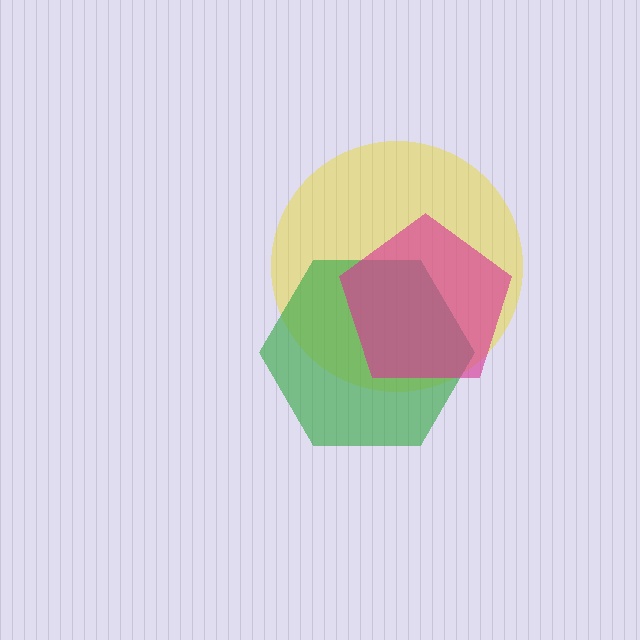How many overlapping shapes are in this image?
There are 3 overlapping shapes in the image.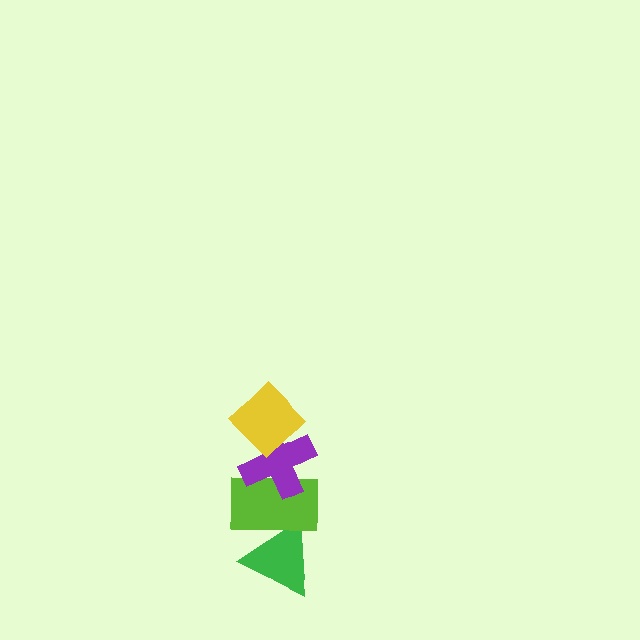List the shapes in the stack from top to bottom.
From top to bottom: the yellow diamond, the purple cross, the lime rectangle, the green triangle.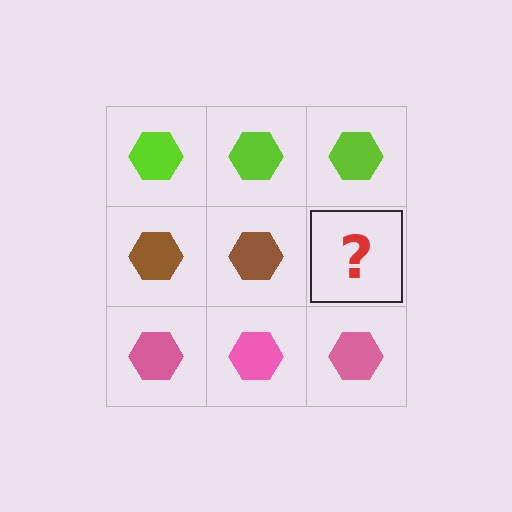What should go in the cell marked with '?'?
The missing cell should contain a brown hexagon.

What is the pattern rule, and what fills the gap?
The rule is that each row has a consistent color. The gap should be filled with a brown hexagon.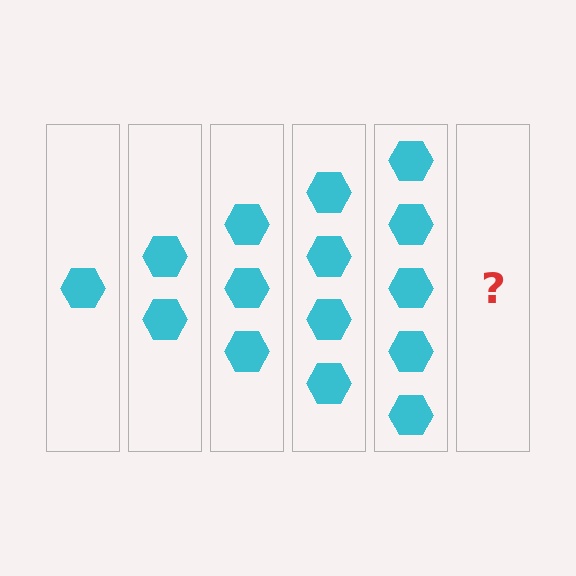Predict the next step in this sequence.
The next step is 6 hexagons.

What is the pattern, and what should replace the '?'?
The pattern is that each step adds one more hexagon. The '?' should be 6 hexagons.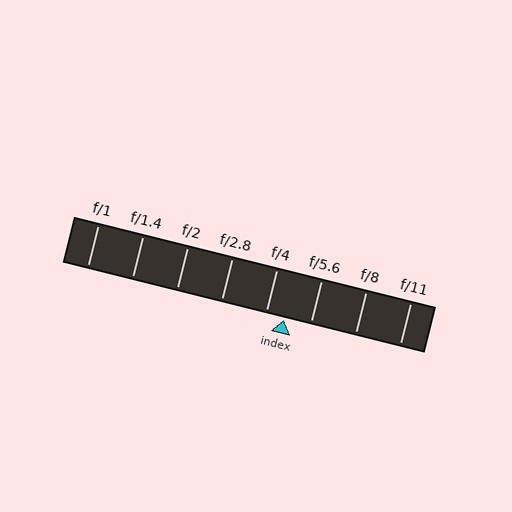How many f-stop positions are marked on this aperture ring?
There are 8 f-stop positions marked.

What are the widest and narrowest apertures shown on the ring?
The widest aperture shown is f/1 and the narrowest is f/11.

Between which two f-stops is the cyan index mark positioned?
The index mark is between f/4 and f/5.6.